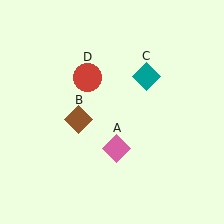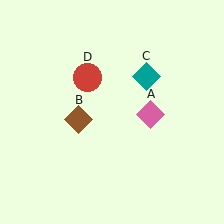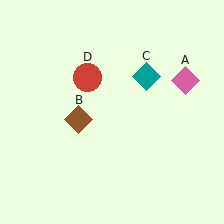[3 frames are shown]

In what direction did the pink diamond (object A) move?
The pink diamond (object A) moved up and to the right.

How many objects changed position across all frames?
1 object changed position: pink diamond (object A).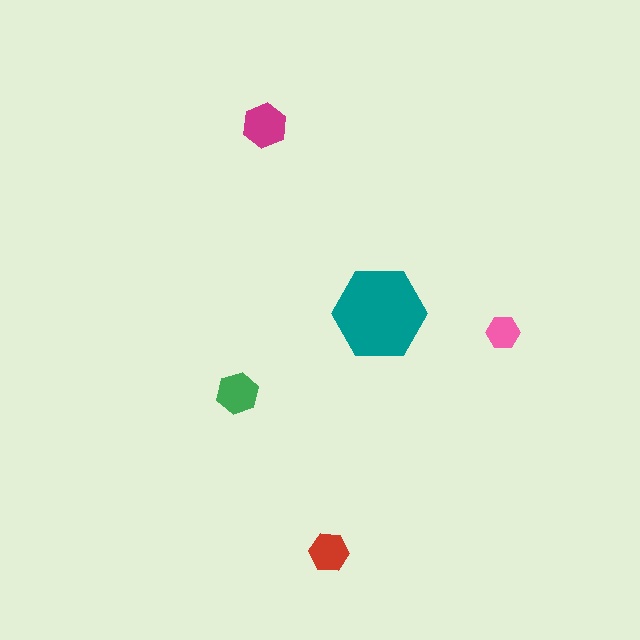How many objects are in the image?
There are 5 objects in the image.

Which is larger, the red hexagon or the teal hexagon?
The teal one.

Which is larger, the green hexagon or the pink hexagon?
The green one.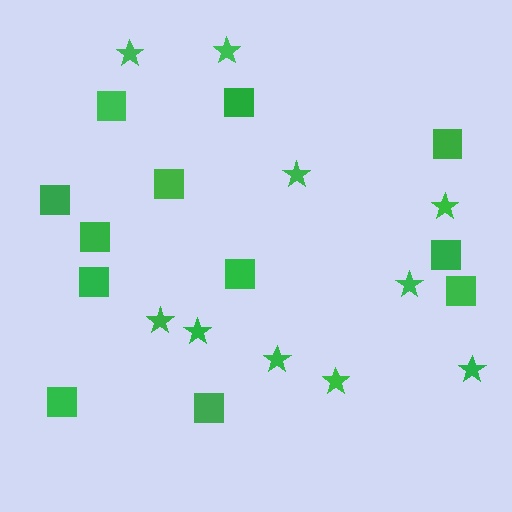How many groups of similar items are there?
There are 2 groups: one group of squares (12) and one group of stars (10).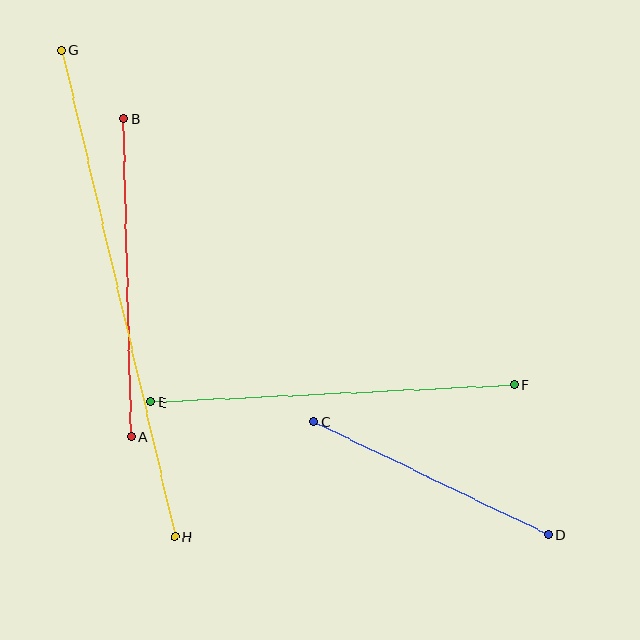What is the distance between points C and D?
The distance is approximately 259 pixels.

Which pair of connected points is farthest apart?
Points G and H are farthest apart.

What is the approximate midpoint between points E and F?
The midpoint is at approximately (332, 393) pixels.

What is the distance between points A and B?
The distance is approximately 318 pixels.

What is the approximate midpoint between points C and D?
The midpoint is at approximately (431, 478) pixels.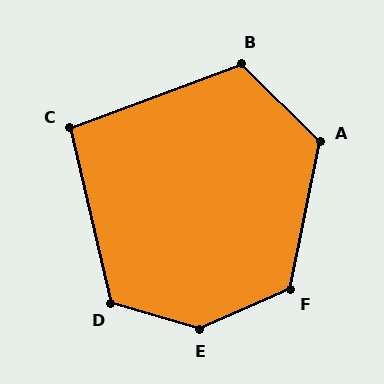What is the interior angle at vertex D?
Approximately 120 degrees (obtuse).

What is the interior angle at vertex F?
Approximately 126 degrees (obtuse).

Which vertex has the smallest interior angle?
C, at approximately 97 degrees.